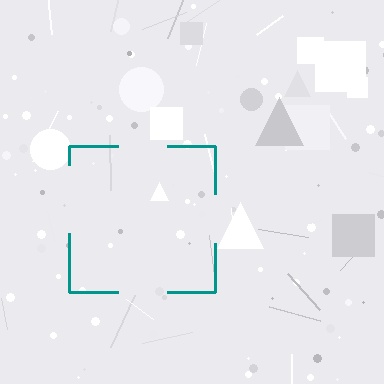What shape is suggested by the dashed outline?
The dashed outline suggests a square.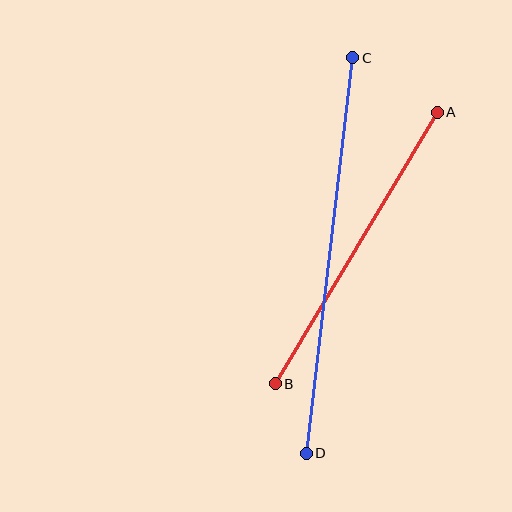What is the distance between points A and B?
The distance is approximately 316 pixels.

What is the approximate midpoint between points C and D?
The midpoint is at approximately (330, 255) pixels.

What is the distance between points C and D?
The distance is approximately 398 pixels.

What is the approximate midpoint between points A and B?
The midpoint is at approximately (356, 248) pixels.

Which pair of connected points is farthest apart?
Points C and D are farthest apart.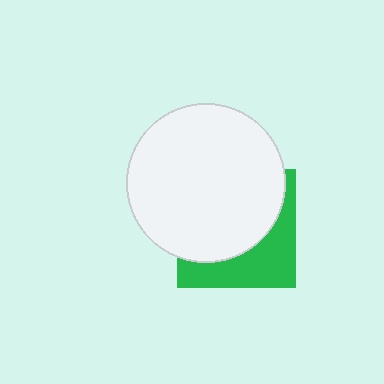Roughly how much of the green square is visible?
A small part of it is visible (roughly 37%).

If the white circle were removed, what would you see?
You would see the complete green square.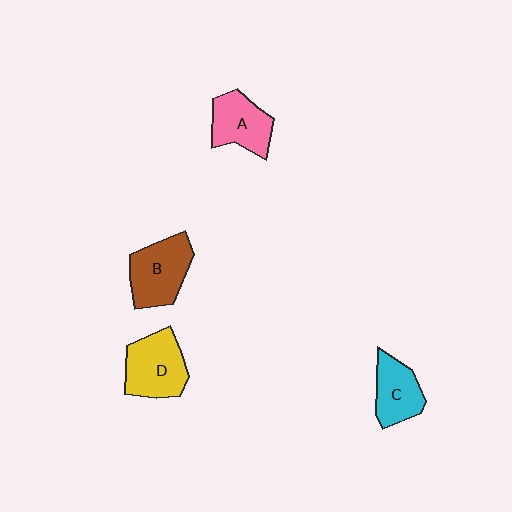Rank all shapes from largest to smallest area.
From largest to smallest: B (brown), D (yellow), A (pink), C (cyan).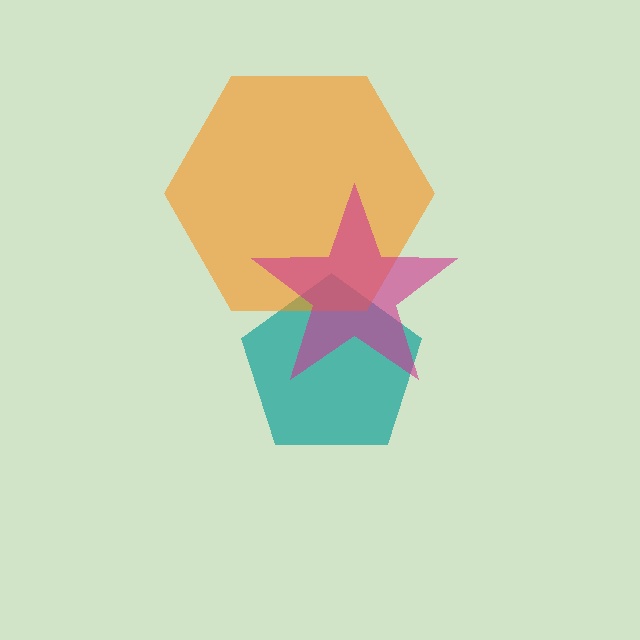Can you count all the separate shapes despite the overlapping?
Yes, there are 3 separate shapes.